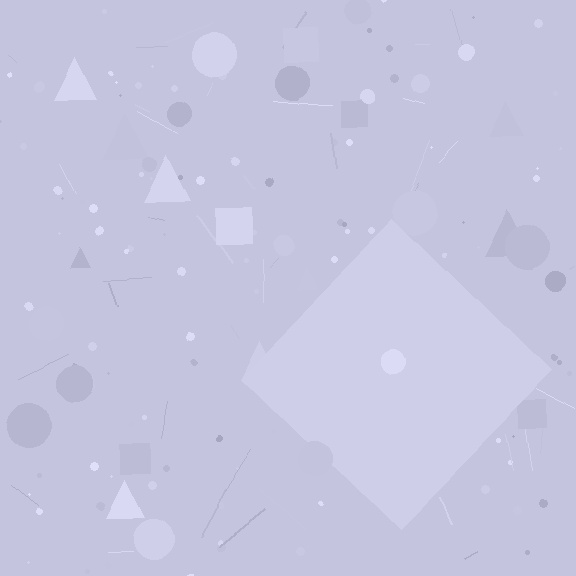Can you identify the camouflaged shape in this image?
The camouflaged shape is a diamond.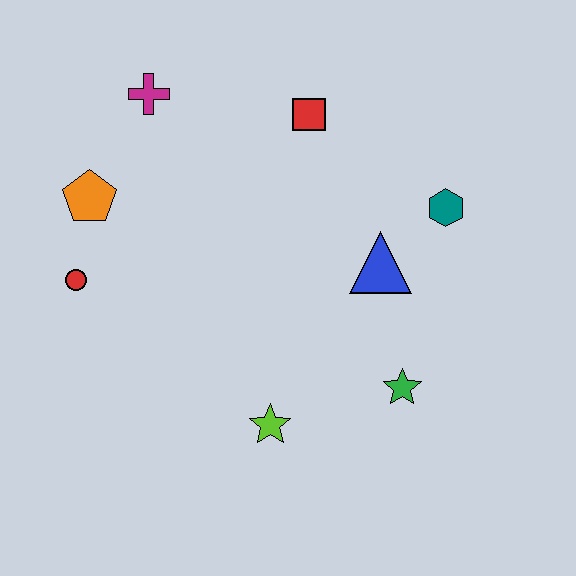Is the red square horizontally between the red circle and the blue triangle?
Yes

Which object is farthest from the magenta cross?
The green star is farthest from the magenta cross.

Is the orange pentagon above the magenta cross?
No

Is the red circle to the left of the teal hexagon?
Yes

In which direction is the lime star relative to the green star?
The lime star is to the left of the green star.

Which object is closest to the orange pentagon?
The red circle is closest to the orange pentagon.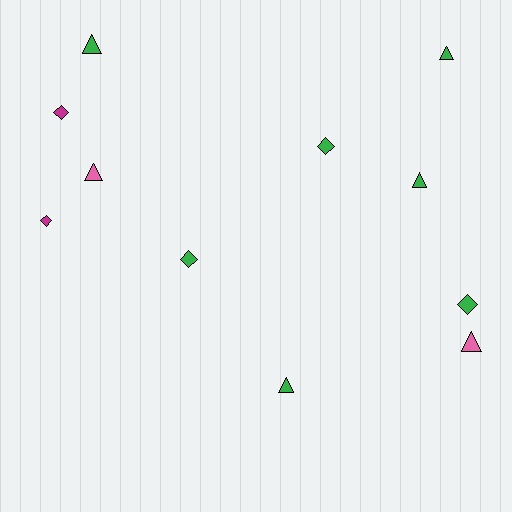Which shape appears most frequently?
Triangle, with 6 objects.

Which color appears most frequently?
Green, with 7 objects.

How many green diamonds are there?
There are 3 green diamonds.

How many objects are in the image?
There are 11 objects.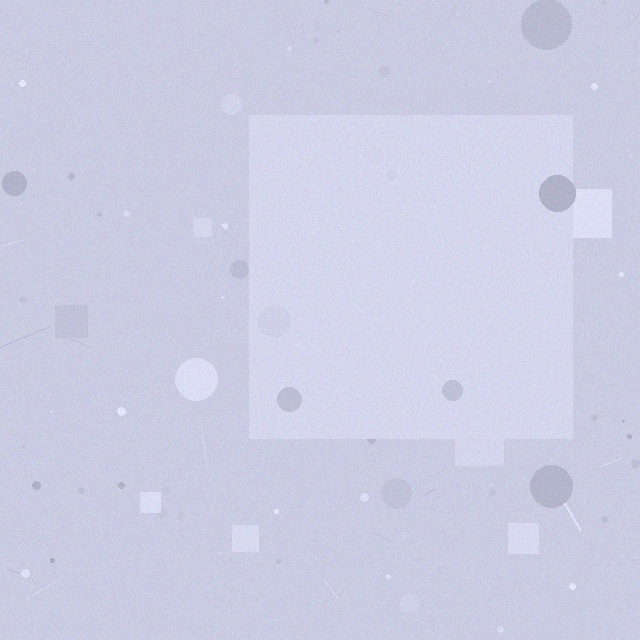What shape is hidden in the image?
A square is hidden in the image.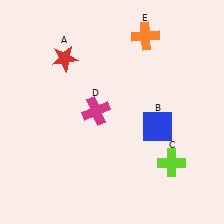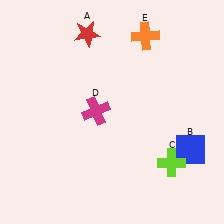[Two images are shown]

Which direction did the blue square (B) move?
The blue square (B) moved right.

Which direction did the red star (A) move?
The red star (A) moved up.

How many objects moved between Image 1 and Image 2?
2 objects moved between the two images.